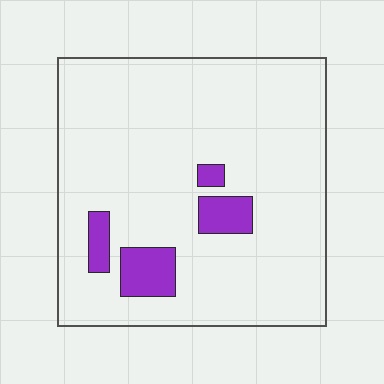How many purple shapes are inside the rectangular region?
4.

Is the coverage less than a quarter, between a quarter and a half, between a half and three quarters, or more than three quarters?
Less than a quarter.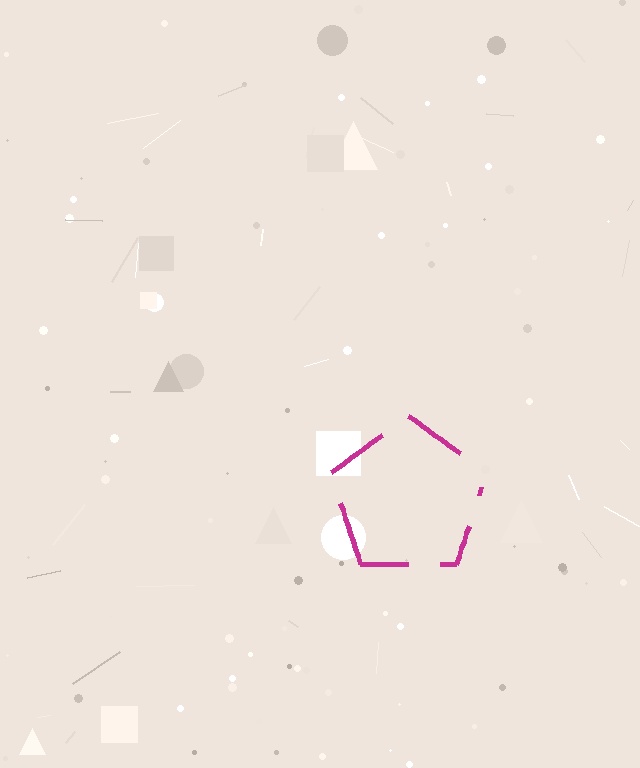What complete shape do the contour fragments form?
The contour fragments form a pentagon.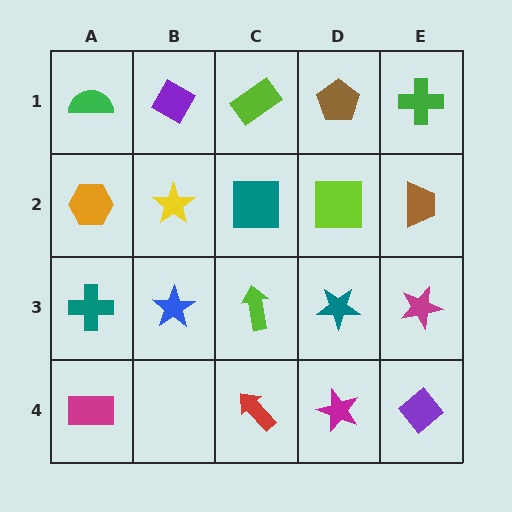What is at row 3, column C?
A lime arrow.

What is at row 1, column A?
A green semicircle.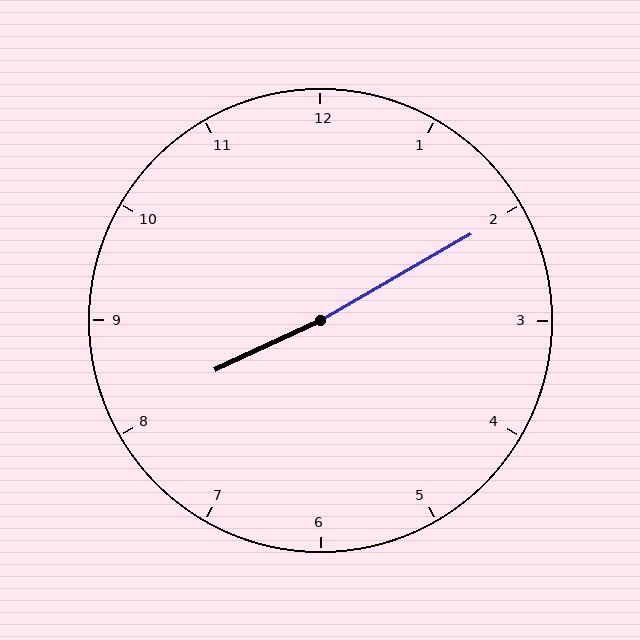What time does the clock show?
8:10.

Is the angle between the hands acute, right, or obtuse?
It is obtuse.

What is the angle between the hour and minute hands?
Approximately 175 degrees.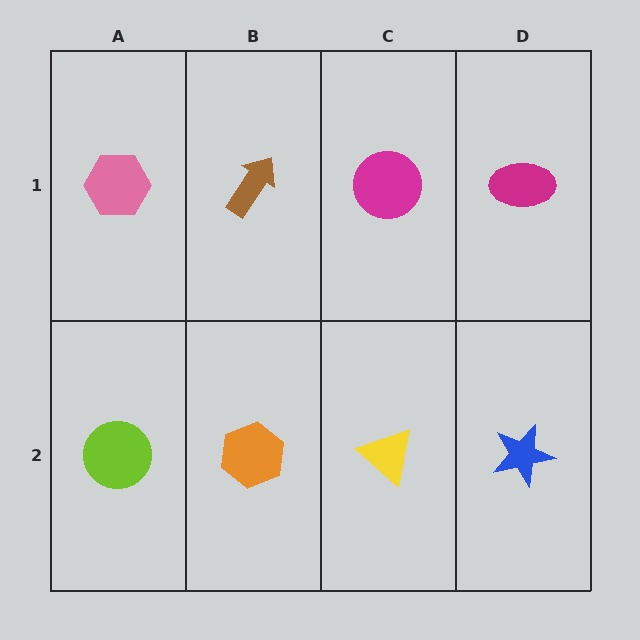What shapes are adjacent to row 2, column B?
A brown arrow (row 1, column B), a lime circle (row 2, column A), a yellow triangle (row 2, column C).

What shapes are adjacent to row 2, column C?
A magenta circle (row 1, column C), an orange hexagon (row 2, column B), a blue star (row 2, column D).